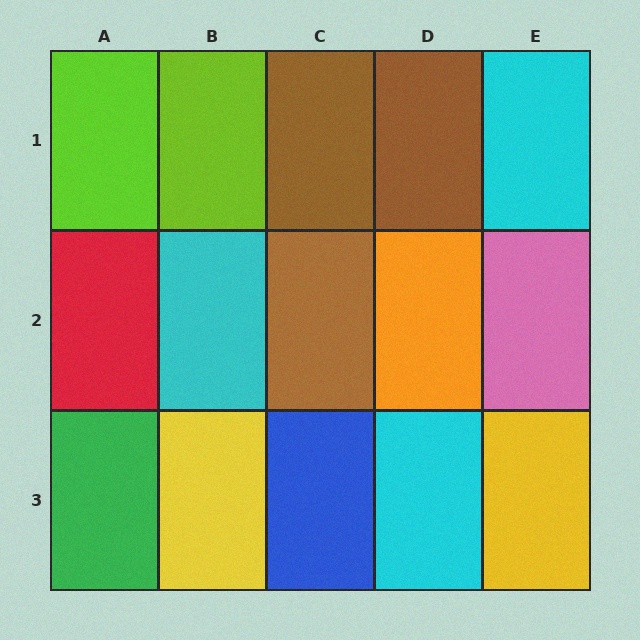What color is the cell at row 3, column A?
Green.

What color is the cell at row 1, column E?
Cyan.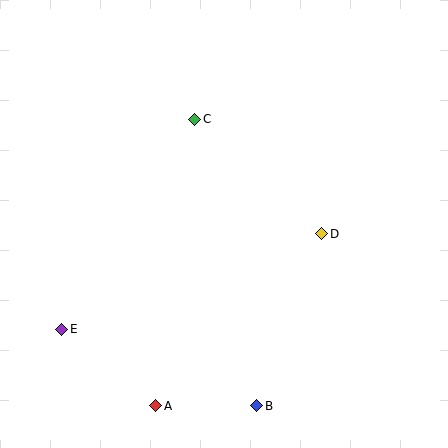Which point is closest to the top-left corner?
Point C is closest to the top-left corner.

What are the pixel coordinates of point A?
Point A is at (156, 406).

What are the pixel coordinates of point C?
Point C is at (195, 119).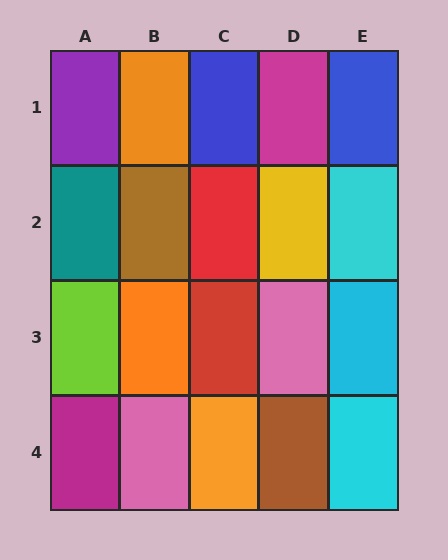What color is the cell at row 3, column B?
Orange.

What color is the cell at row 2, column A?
Teal.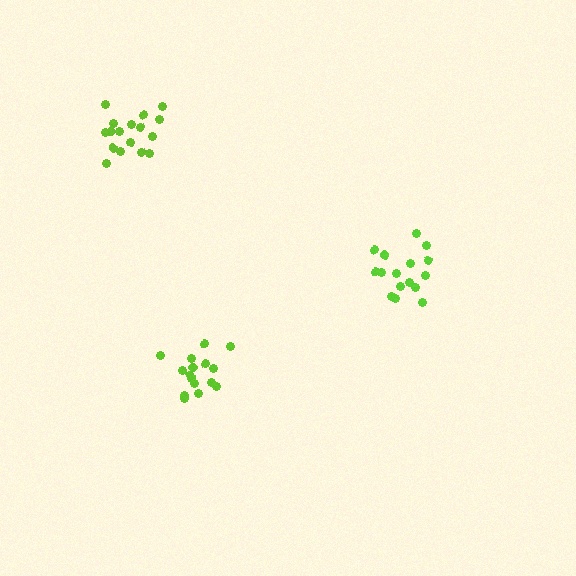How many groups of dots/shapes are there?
There are 3 groups.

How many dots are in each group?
Group 1: 16 dots, Group 2: 17 dots, Group 3: 17 dots (50 total).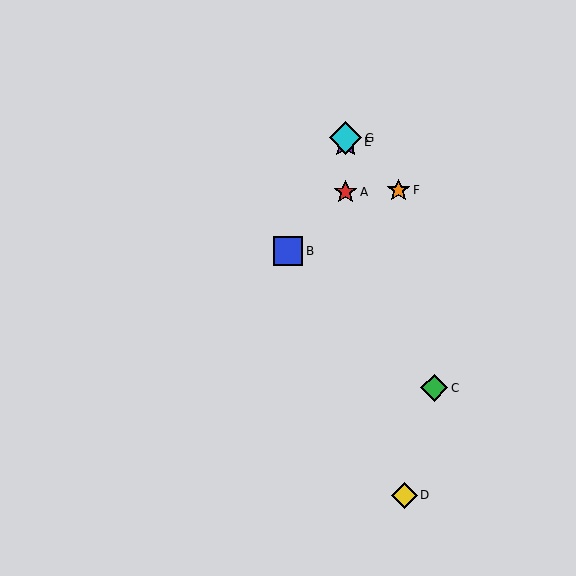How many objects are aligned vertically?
3 objects (A, E, G) are aligned vertically.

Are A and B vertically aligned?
No, A is at x≈346 and B is at x≈288.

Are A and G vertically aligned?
Yes, both are at x≈346.